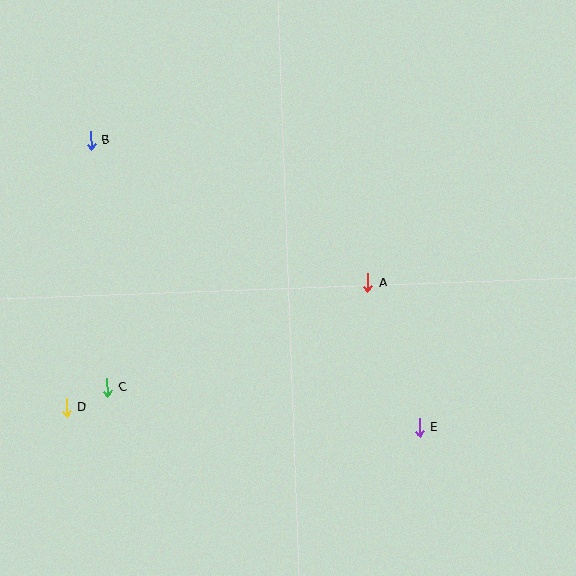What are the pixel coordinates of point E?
Point E is at (420, 427).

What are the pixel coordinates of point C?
Point C is at (107, 387).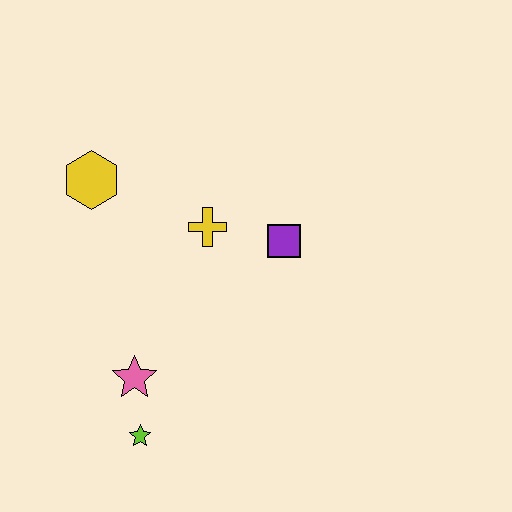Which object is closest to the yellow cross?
The purple square is closest to the yellow cross.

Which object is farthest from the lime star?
The yellow hexagon is farthest from the lime star.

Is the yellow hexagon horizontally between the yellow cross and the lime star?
No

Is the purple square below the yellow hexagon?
Yes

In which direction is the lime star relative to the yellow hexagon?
The lime star is below the yellow hexagon.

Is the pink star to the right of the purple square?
No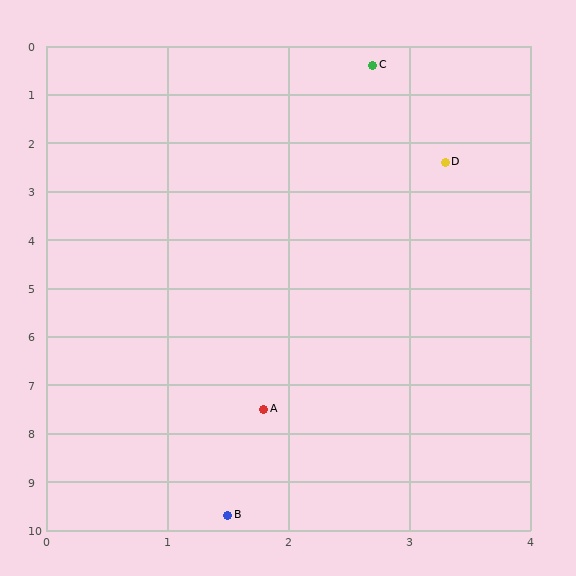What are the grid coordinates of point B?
Point B is at approximately (1.5, 9.7).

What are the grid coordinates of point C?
Point C is at approximately (2.7, 0.4).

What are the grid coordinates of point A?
Point A is at approximately (1.8, 7.5).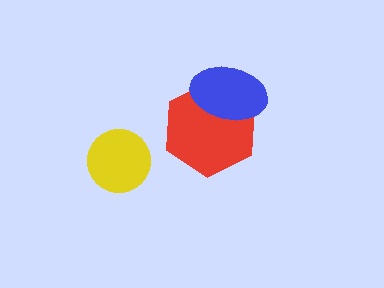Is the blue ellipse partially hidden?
No, no other shape covers it.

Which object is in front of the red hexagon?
The blue ellipse is in front of the red hexagon.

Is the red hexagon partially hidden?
Yes, it is partially covered by another shape.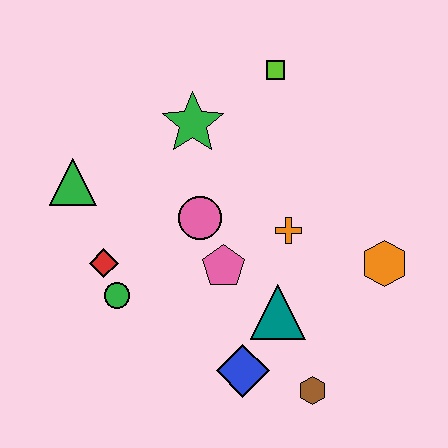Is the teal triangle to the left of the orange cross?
Yes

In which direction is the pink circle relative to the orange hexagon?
The pink circle is to the left of the orange hexagon.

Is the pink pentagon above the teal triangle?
Yes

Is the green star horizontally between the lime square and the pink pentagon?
No